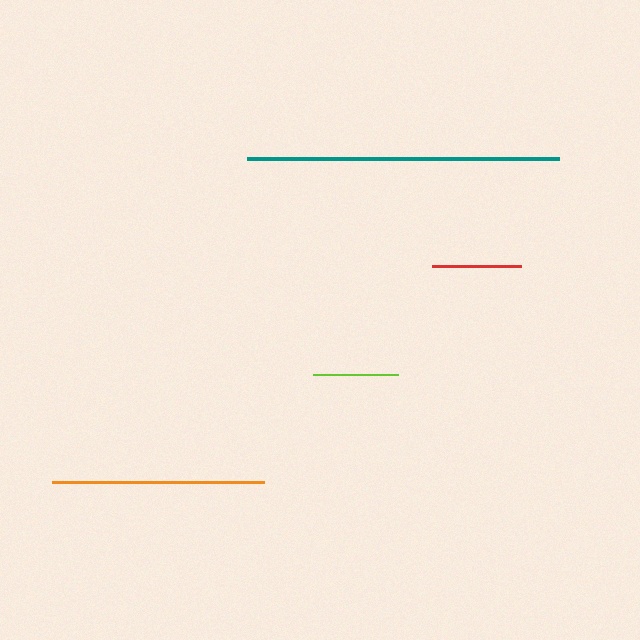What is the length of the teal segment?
The teal segment is approximately 312 pixels long.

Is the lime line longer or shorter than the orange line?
The orange line is longer than the lime line.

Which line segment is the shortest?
The lime line is the shortest at approximately 85 pixels.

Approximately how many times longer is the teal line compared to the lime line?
The teal line is approximately 3.7 times the length of the lime line.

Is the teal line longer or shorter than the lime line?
The teal line is longer than the lime line.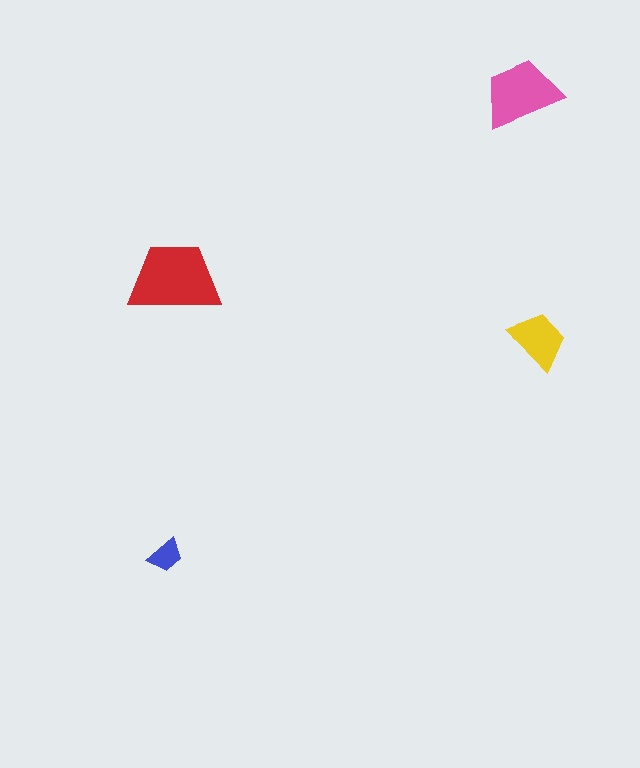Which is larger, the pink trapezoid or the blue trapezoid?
The pink one.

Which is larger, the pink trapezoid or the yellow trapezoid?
The pink one.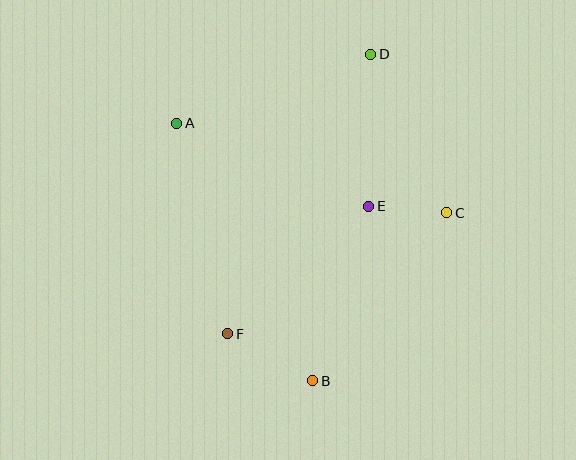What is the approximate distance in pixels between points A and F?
The distance between A and F is approximately 217 pixels.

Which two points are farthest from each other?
Points B and D are farthest from each other.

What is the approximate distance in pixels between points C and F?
The distance between C and F is approximately 250 pixels.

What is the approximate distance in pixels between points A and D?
The distance between A and D is approximately 206 pixels.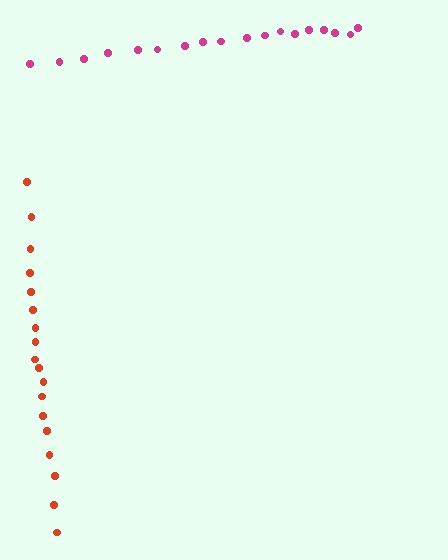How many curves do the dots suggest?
There are 2 distinct paths.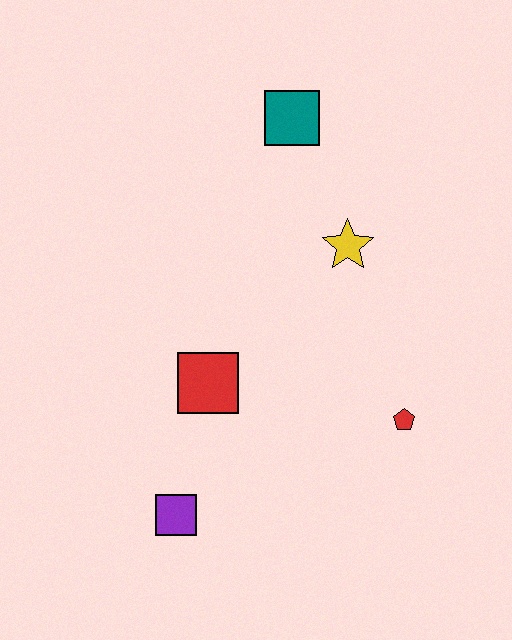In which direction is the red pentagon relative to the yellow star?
The red pentagon is below the yellow star.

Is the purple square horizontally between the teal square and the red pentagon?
No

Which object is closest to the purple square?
The red square is closest to the purple square.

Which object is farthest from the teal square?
The purple square is farthest from the teal square.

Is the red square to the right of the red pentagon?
No